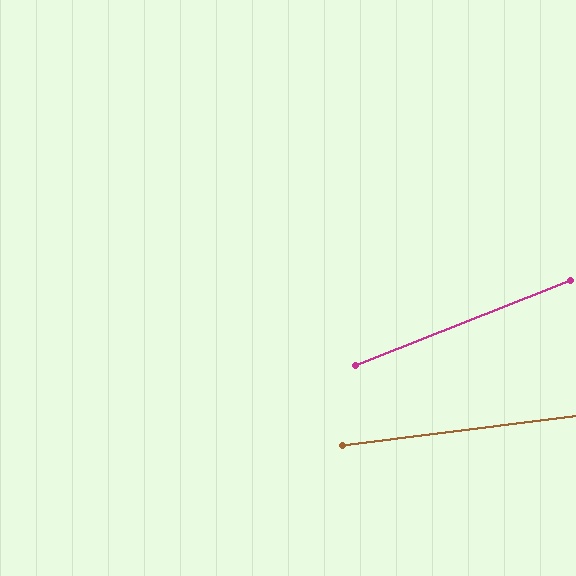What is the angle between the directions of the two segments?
Approximately 14 degrees.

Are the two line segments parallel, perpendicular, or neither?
Neither parallel nor perpendicular — they differ by about 14°.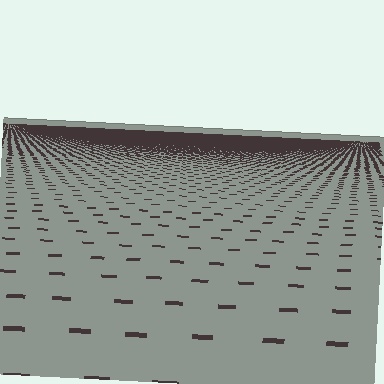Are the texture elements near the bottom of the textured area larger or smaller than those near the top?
Larger. Near the bottom, elements are closer to the viewer and appear at a bigger on-screen size.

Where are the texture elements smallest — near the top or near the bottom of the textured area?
Near the top.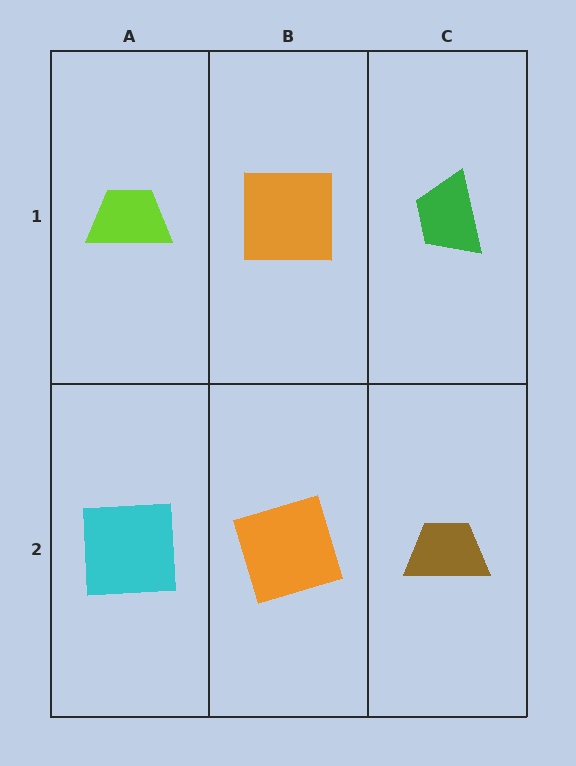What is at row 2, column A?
A cyan square.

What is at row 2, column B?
An orange square.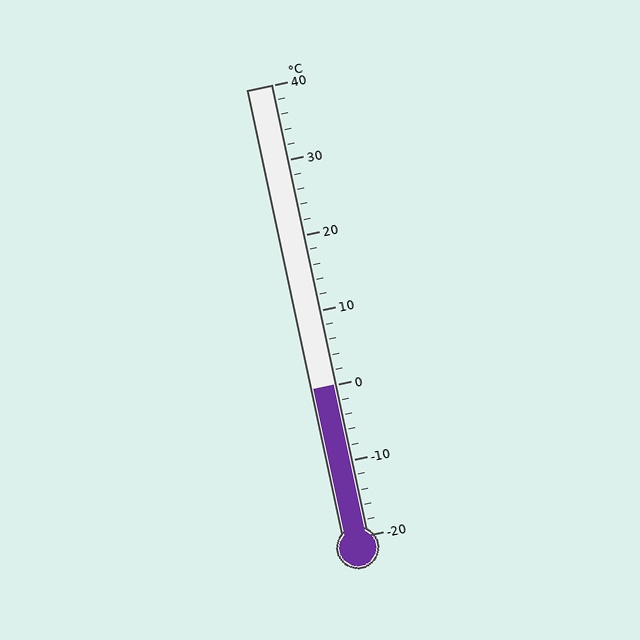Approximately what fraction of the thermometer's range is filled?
The thermometer is filled to approximately 35% of its range.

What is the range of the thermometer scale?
The thermometer scale ranges from -20°C to 40°C.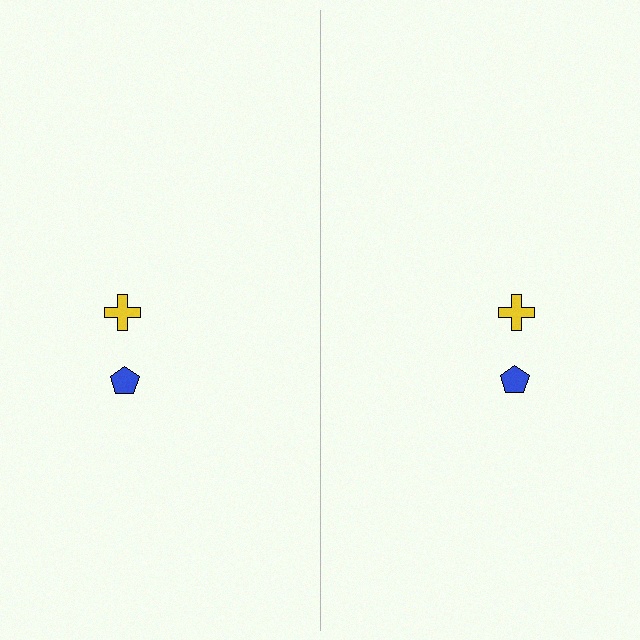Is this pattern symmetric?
Yes, this pattern has bilateral (reflection) symmetry.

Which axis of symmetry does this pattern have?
The pattern has a vertical axis of symmetry running through the center of the image.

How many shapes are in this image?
There are 4 shapes in this image.